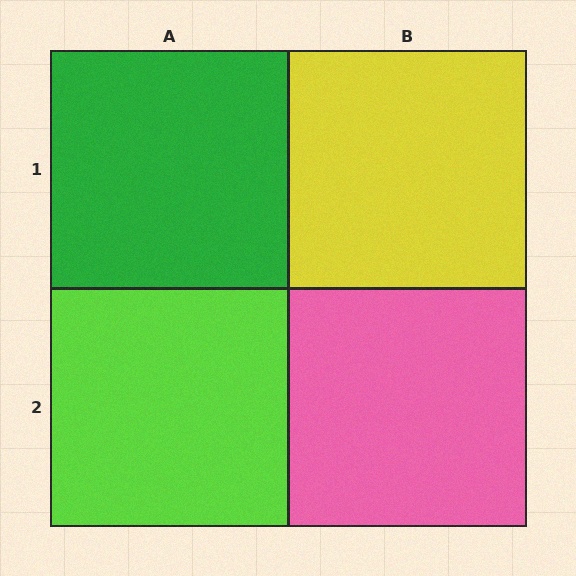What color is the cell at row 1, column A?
Green.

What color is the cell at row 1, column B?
Yellow.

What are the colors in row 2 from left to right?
Lime, pink.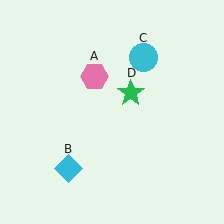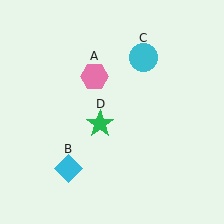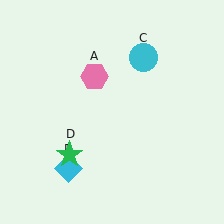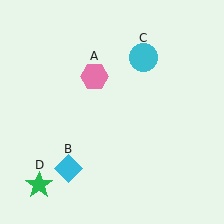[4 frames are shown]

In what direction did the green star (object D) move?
The green star (object D) moved down and to the left.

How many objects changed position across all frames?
1 object changed position: green star (object D).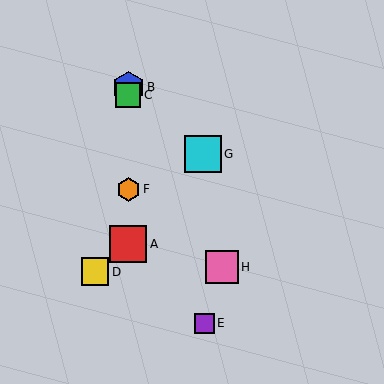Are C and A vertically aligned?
Yes, both are at x≈128.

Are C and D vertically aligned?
No, C is at x≈128 and D is at x≈95.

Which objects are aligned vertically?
Objects A, B, C, F are aligned vertically.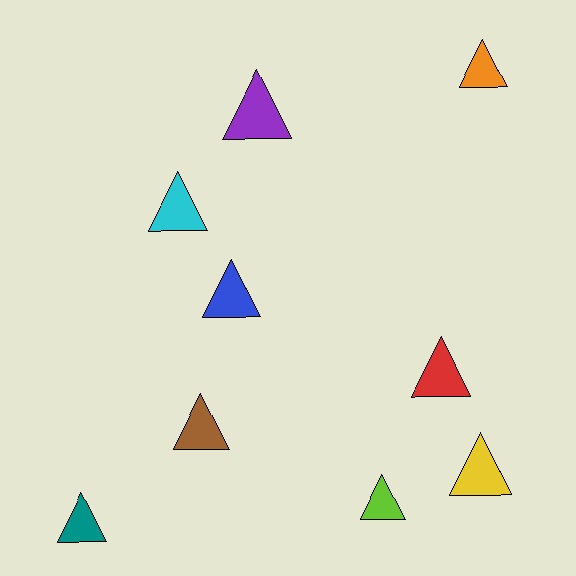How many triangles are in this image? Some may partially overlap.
There are 9 triangles.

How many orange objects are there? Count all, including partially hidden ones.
There is 1 orange object.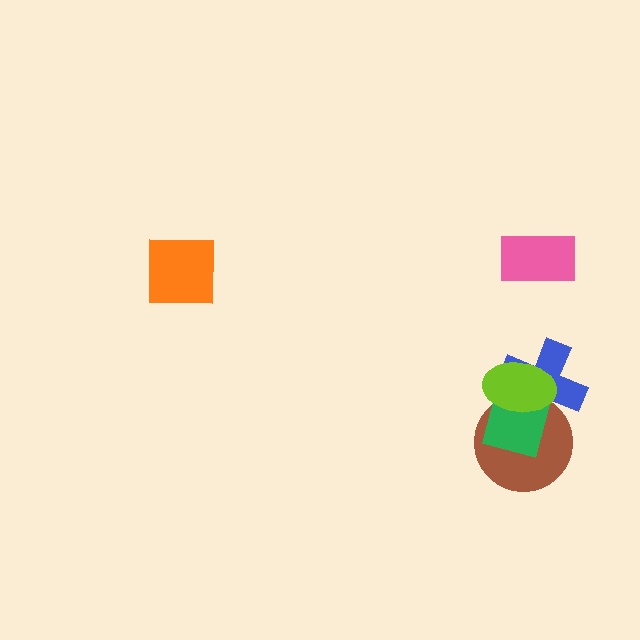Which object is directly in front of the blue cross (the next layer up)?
The green square is directly in front of the blue cross.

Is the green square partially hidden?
Yes, it is partially covered by another shape.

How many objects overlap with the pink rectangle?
0 objects overlap with the pink rectangle.